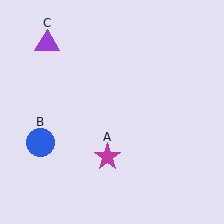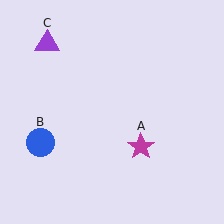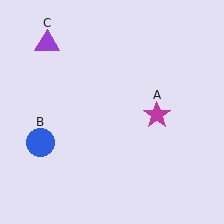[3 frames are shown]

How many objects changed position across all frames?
1 object changed position: magenta star (object A).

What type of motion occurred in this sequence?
The magenta star (object A) rotated counterclockwise around the center of the scene.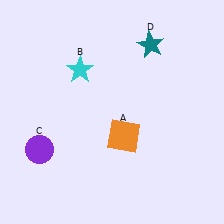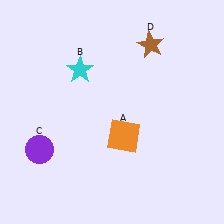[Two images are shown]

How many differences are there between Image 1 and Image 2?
There is 1 difference between the two images.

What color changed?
The star (D) changed from teal in Image 1 to brown in Image 2.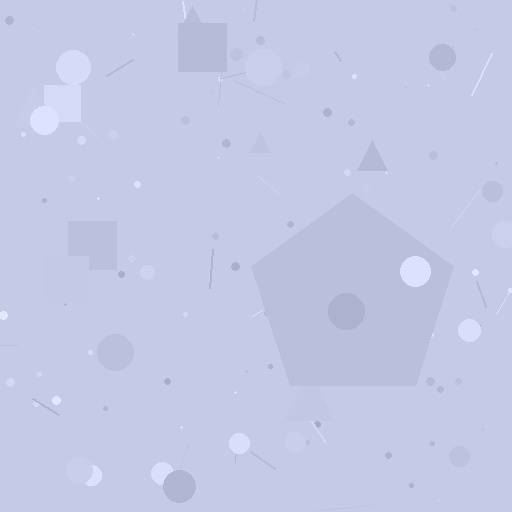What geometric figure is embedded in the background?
A pentagon is embedded in the background.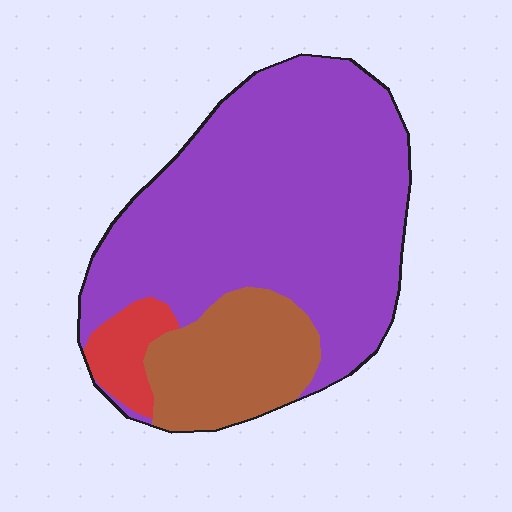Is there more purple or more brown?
Purple.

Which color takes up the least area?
Red, at roughly 5%.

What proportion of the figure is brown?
Brown covers 21% of the figure.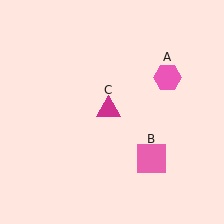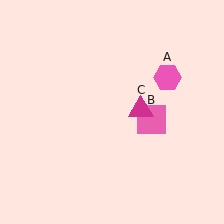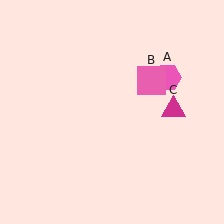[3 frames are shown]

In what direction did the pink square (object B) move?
The pink square (object B) moved up.